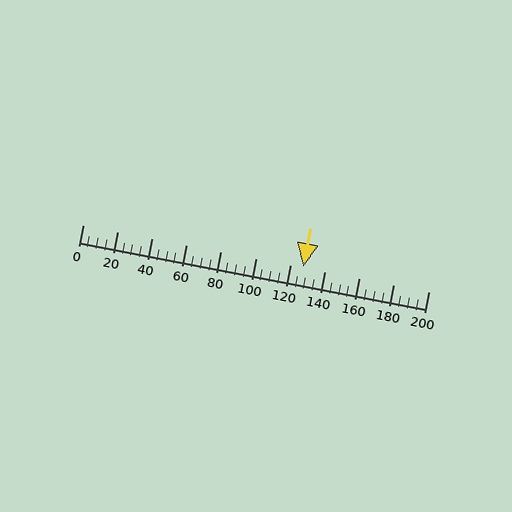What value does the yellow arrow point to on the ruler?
The yellow arrow points to approximately 128.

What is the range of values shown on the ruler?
The ruler shows values from 0 to 200.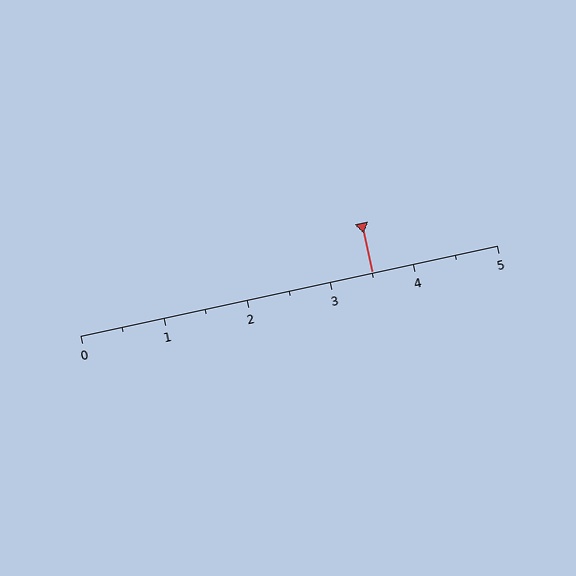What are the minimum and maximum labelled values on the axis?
The axis runs from 0 to 5.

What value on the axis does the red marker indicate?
The marker indicates approximately 3.5.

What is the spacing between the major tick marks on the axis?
The major ticks are spaced 1 apart.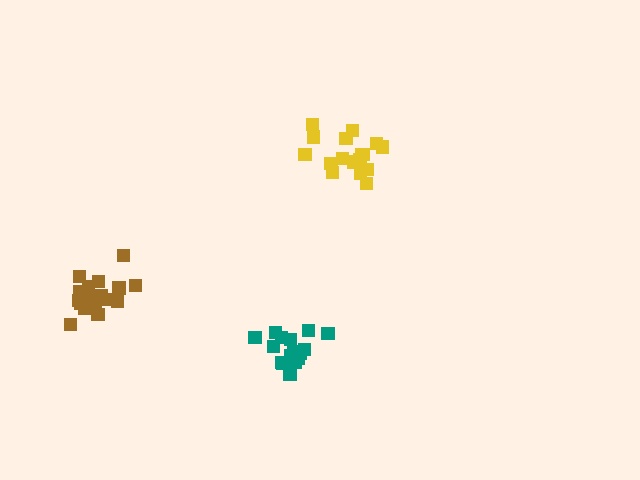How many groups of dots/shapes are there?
There are 3 groups.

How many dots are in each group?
Group 1: 18 dots, Group 2: 18 dots, Group 3: 17 dots (53 total).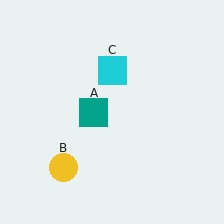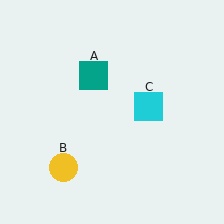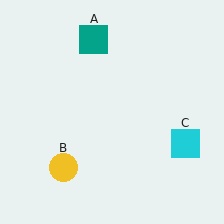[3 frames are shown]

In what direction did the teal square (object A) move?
The teal square (object A) moved up.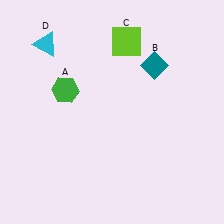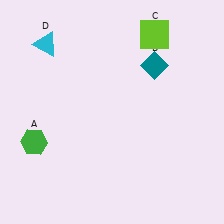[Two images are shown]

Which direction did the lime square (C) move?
The lime square (C) moved right.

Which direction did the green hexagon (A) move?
The green hexagon (A) moved down.